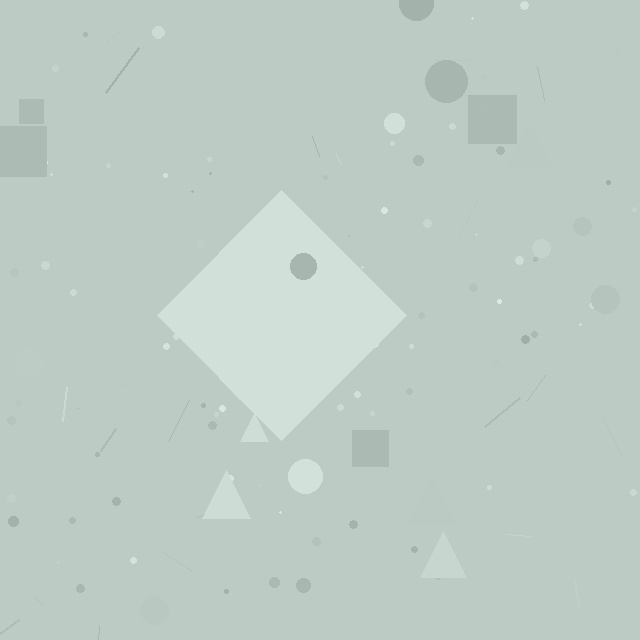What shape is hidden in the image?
A diamond is hidden in the image.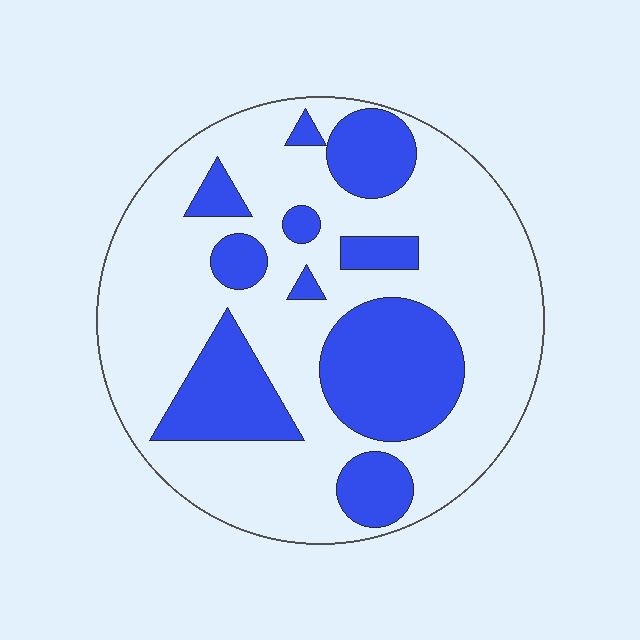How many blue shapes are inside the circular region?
10.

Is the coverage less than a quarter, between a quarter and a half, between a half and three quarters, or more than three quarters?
Between a quarter and a half.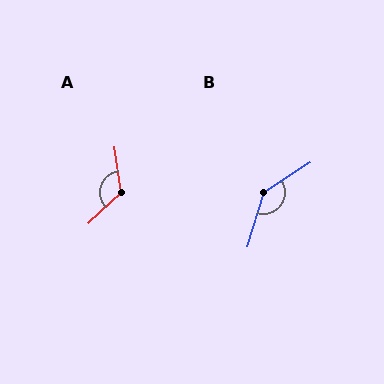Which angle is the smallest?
A, at approximately 126 degrees.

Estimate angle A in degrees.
Approximately 126 degrees.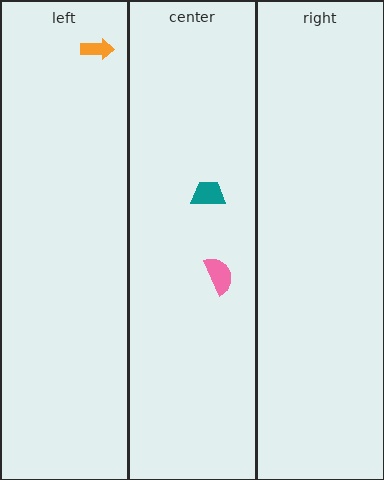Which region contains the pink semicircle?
The center region.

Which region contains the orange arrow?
The left region.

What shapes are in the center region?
The pink semicircle, the teal trapezoid.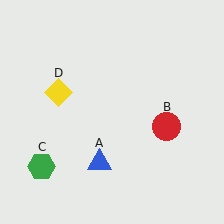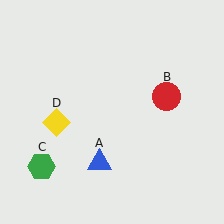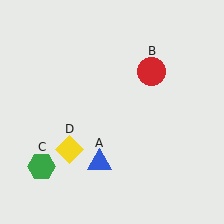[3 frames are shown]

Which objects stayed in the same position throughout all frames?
Blue triangle (object A) and green hexagon (object C) remained stationary.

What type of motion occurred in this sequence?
The red circle (object B), yellow diamond (object D) rotated counterclockwise around the center of the scene.